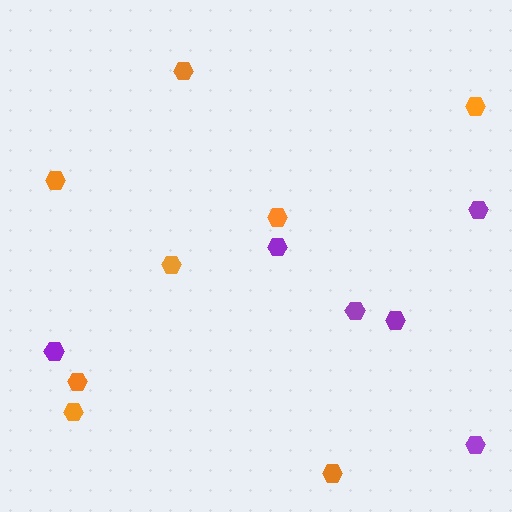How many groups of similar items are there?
There are 2 groups: one group of purple hexagons (6) and one group of orange hexagons (8).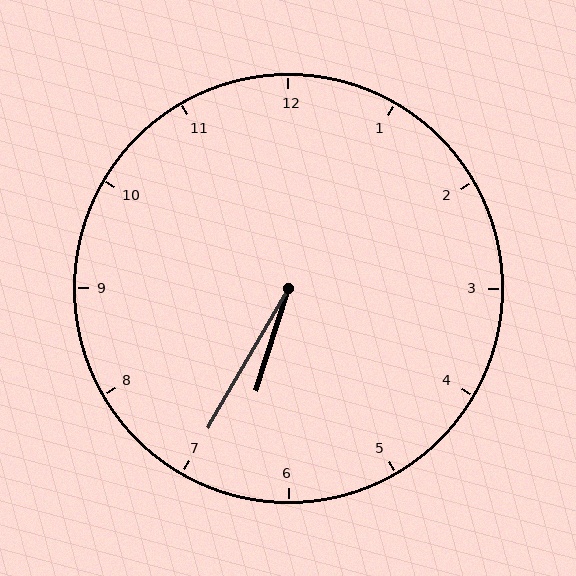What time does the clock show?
6:35.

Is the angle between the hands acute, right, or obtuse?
It is acute.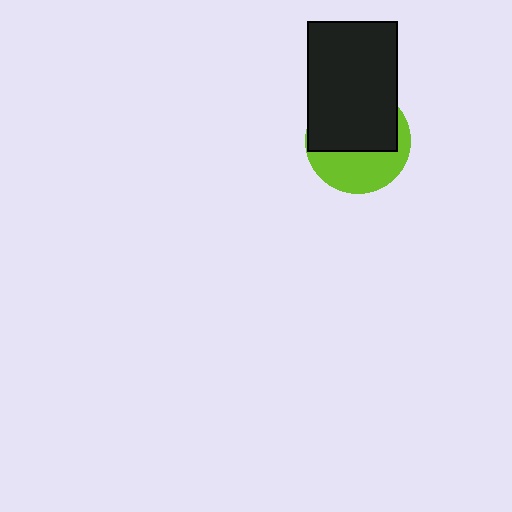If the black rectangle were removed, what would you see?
You would see the complete lime circle.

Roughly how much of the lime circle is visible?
A small part of it is visible (roughly 43%).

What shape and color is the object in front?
The object in front is a black rectangle.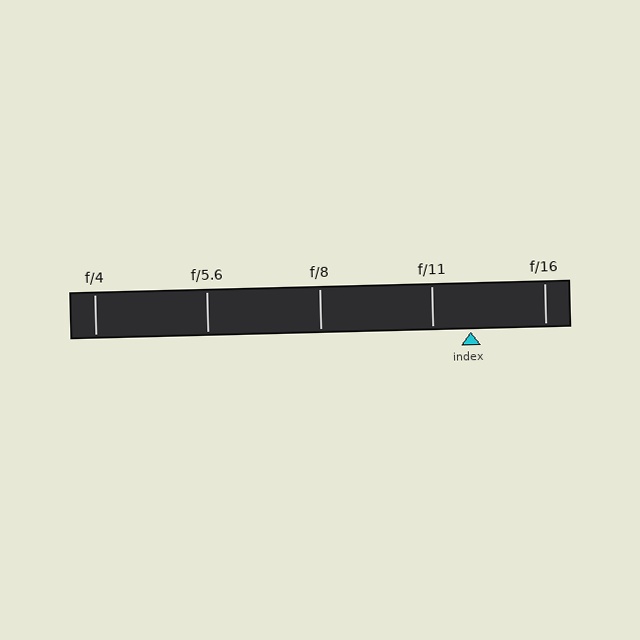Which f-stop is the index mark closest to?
The index mark is closest to f/11.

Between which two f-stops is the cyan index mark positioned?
The index mark is between f/11 and f/16.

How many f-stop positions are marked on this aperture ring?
There are 5 f-stop positions marked.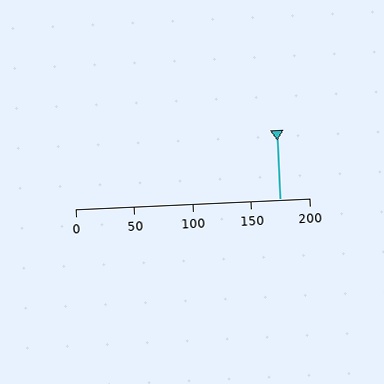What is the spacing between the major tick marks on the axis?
The major ticks are spaced 50 apart.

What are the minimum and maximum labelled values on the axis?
The axis runs from 0 to 200.